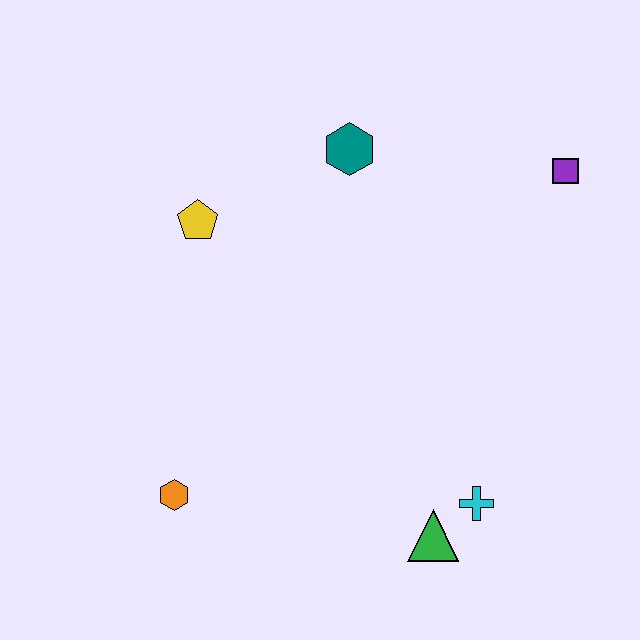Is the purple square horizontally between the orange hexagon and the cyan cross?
No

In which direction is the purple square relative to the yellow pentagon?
The purple square is to the right of the yellow pentagon.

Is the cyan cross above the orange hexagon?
No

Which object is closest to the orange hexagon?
The green triangle is closest to the orange hexagon.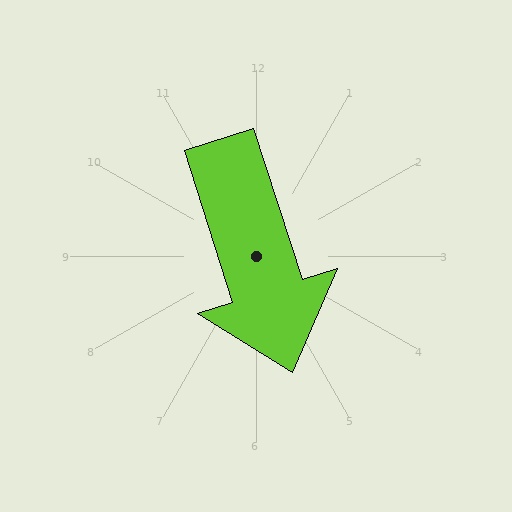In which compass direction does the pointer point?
South.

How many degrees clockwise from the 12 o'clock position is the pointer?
Approximately 162 degrees.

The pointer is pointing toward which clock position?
Roughly 5 o'clock.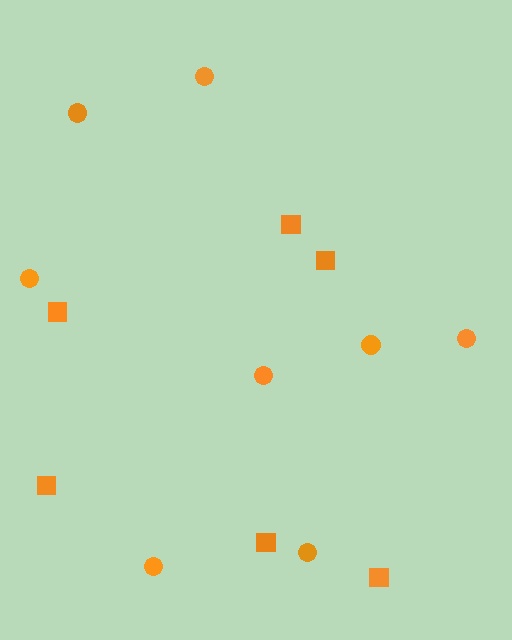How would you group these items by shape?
There are 2 groups: one group of circles (8) and one group of squares (6).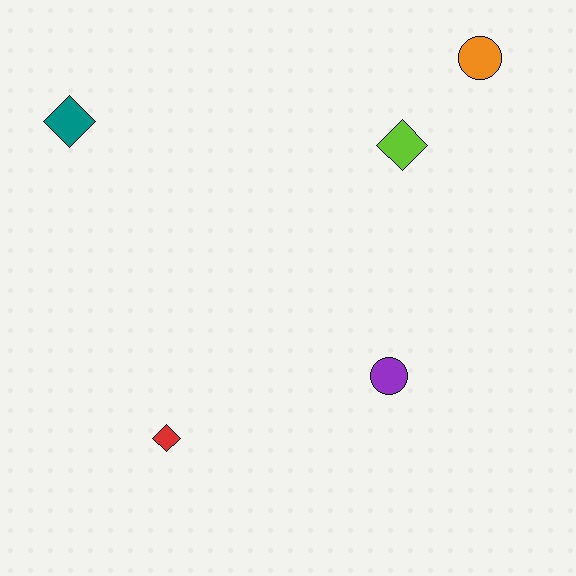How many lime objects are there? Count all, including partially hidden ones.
There is 1 lime object.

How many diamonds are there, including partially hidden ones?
There are 3 diamonds.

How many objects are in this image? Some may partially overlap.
There are 5 objects.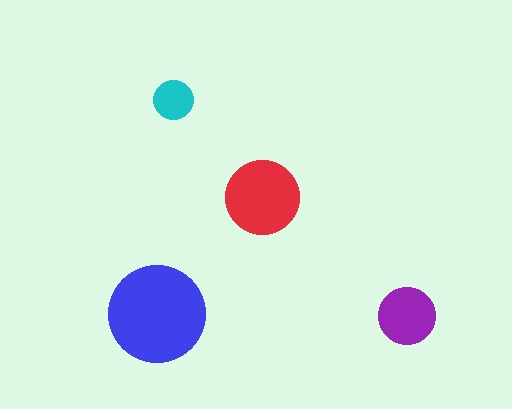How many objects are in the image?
There are 4 objects in the image.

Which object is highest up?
The cyan circle is topmost.